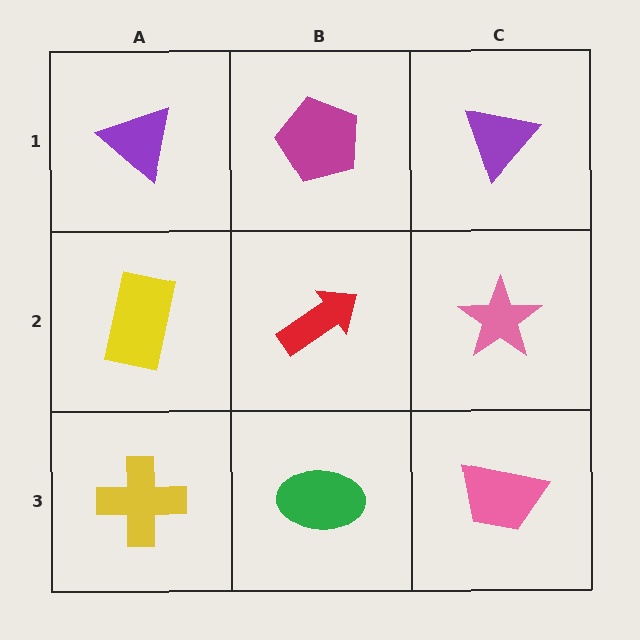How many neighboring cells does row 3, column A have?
2.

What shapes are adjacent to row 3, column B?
A red arrow (row 2, column B), a yellow cross (row 3, column A), a pink trapezoid (row 3, column C).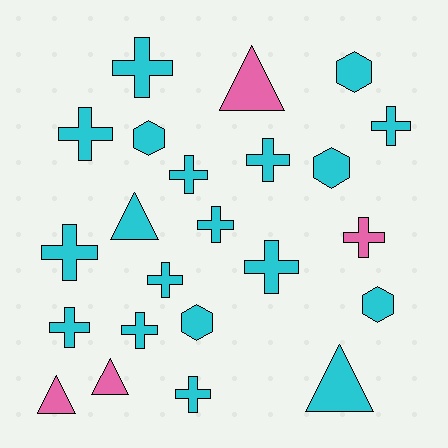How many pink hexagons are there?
There are no pink hexagons.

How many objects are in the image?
There are 23 objects.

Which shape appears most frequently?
Cross, with 13 objects.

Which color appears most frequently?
Cyan, with 19 objects.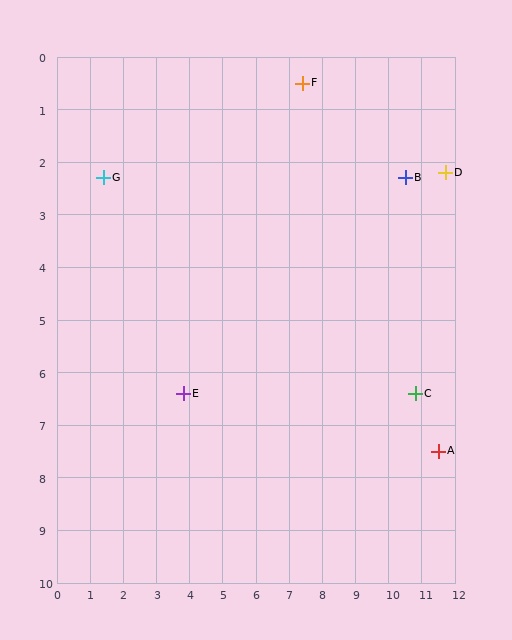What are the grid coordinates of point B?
Point B is at approximately (10.5, 2.3).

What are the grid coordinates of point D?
Point D is at approximately (11.7, 2.2).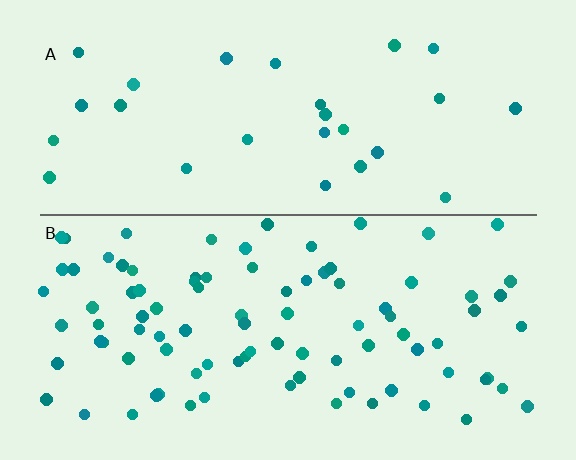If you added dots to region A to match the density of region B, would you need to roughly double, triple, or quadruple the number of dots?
Approximately triple.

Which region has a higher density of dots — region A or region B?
B (the bottom).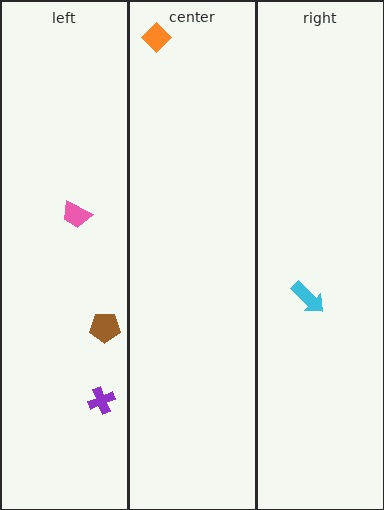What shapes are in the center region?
The orange diamond.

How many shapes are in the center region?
1.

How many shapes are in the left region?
3.